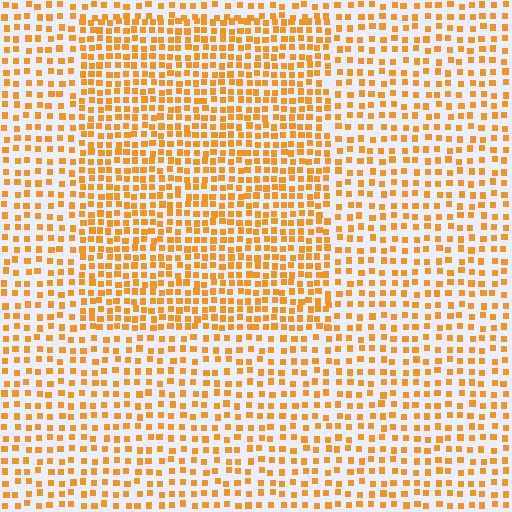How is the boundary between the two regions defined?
The boundary is defined by a change in element density (approximately 1.6x ratio). All elements are the same color, size, and shape.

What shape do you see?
I see a rectangle.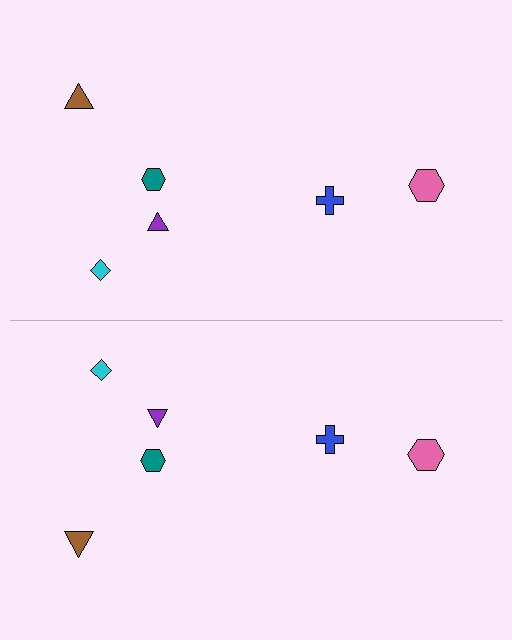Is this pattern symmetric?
Yes, this pattern has bilateral (reflection) symmetry.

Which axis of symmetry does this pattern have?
The pattern has a horizontal axis of symmetry running through the center of the image.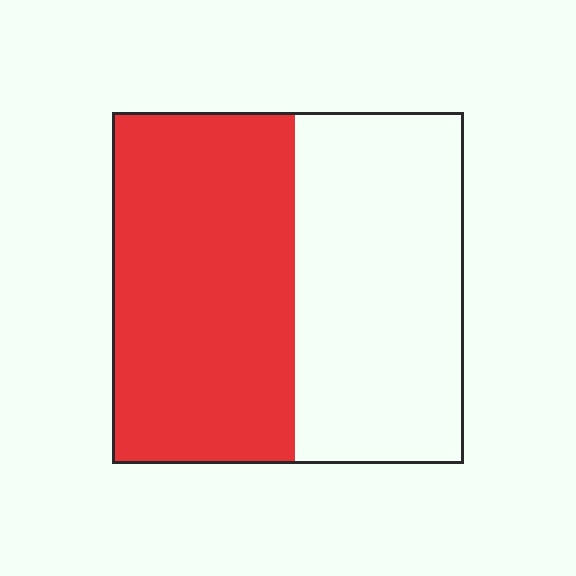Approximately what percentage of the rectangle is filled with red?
Approximately 50%.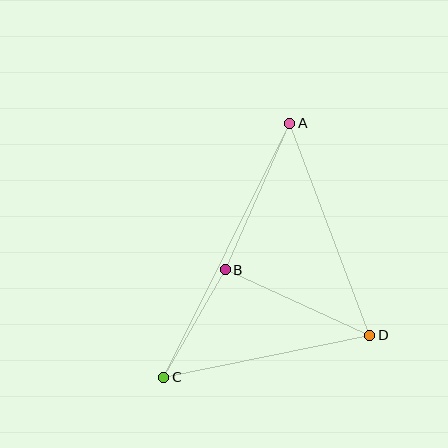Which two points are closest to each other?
Points B and C are closest to each other.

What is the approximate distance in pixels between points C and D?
The distance between C and D is approximately 210 pixels.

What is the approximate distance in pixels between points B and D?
The distance between B and D is approximately 159 pixels.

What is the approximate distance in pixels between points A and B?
The distance between A and B is approximately 160 pixels.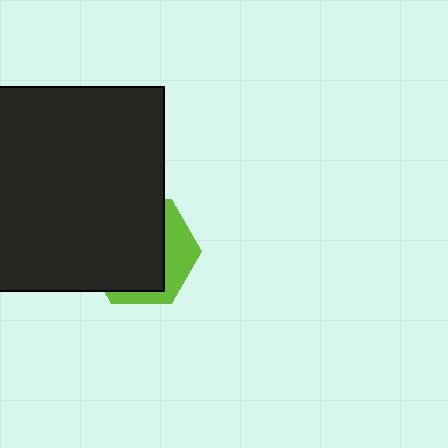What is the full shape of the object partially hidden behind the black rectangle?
The partially hidden object is a lime hexagon.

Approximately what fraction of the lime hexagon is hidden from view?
Roughly 69% of the lime hexagon is hidden behind the black rectangle.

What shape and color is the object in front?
The object in front is a black rectangle.